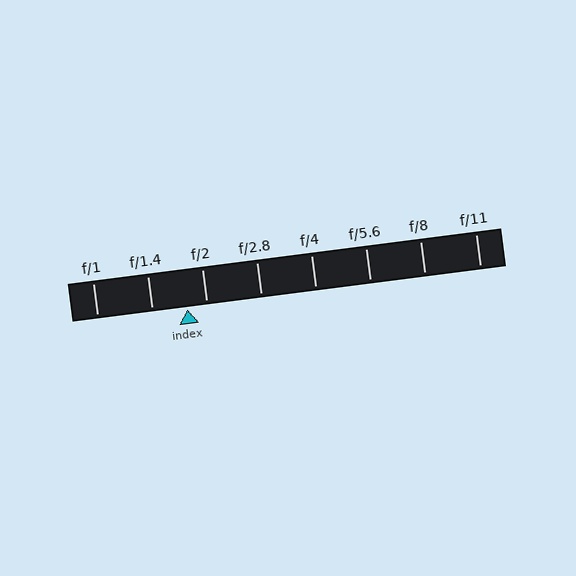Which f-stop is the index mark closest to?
The index mark is closest to f/2.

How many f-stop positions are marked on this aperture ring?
There are 8 f-stop positions marked.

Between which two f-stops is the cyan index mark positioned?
The index mark is between f/1.4 and f/2.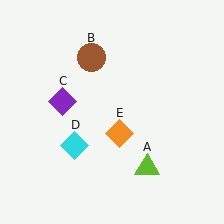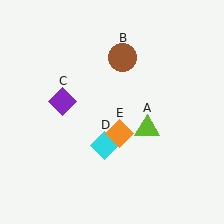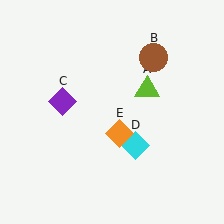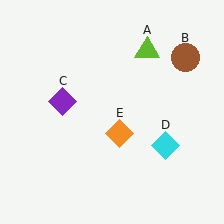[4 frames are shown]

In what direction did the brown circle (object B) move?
The brown circle (object B) moved right.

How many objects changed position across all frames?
3 objects changed position: lime triangle (object A), brown circle (object B), cyan diamond (object D).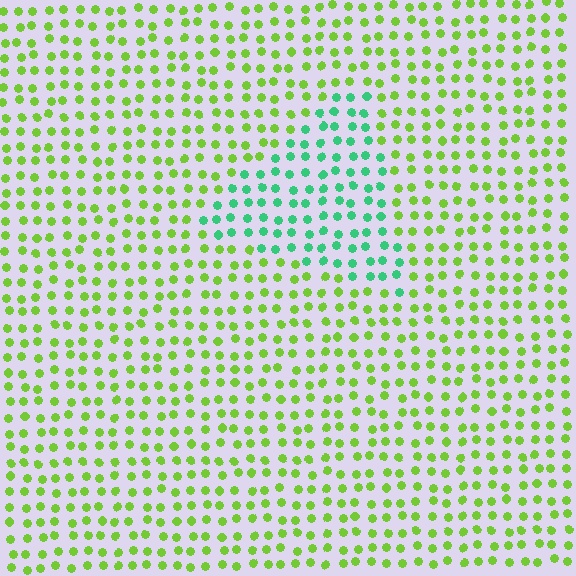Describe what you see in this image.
The image is filled with small lime elements in a uniform arrangement. A triangle-shaped region is visible where the elements are tinted to a slightly different hue, forming a subtle color boundary.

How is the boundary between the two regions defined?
The boundary is defined purely by a slight shift in hue (about 53 degrees). Spacing, size, and orientation are identical on both sides.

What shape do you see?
I see a triangle.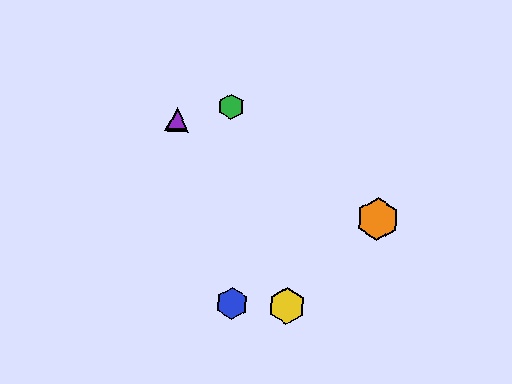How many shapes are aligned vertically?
2 shapes (the red triangle, the purple triangle) are aligned vertically.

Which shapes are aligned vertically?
The red triangle, the purple triangle are aligned vertically.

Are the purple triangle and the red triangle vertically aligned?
Yes, both are at x≈177.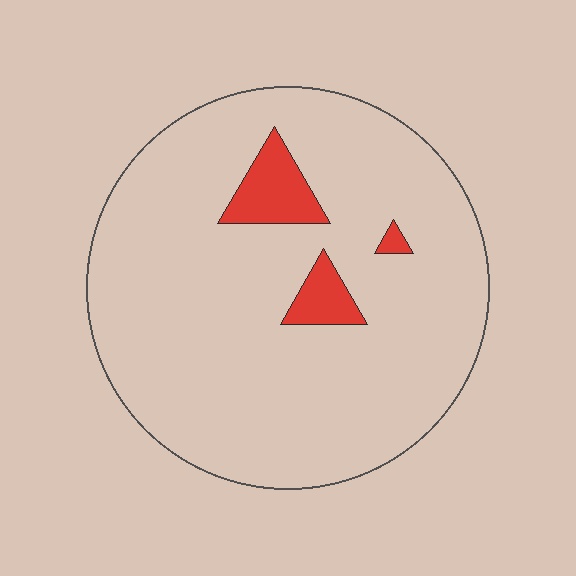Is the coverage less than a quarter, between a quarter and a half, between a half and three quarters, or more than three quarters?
Less than a quarter.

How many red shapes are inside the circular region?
3.